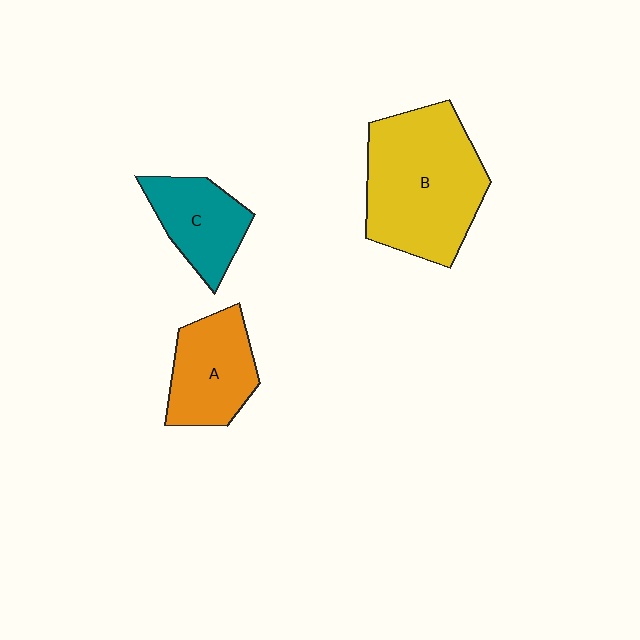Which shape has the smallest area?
Shape C (teal).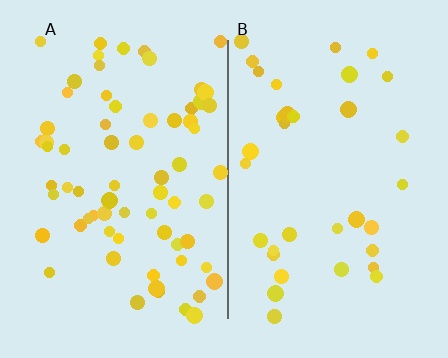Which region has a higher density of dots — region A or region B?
A (the left).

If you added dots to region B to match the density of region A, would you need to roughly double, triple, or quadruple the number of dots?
Approximately double.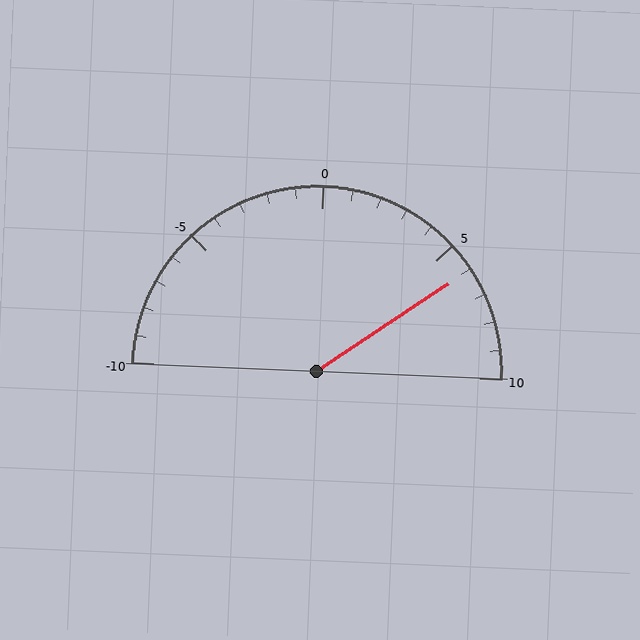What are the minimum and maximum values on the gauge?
The gauge ranges from -10 to 10.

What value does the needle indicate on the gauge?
The needle indicates approximately 6.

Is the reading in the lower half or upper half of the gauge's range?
The reading is in the upper half of the range (-10 to 10).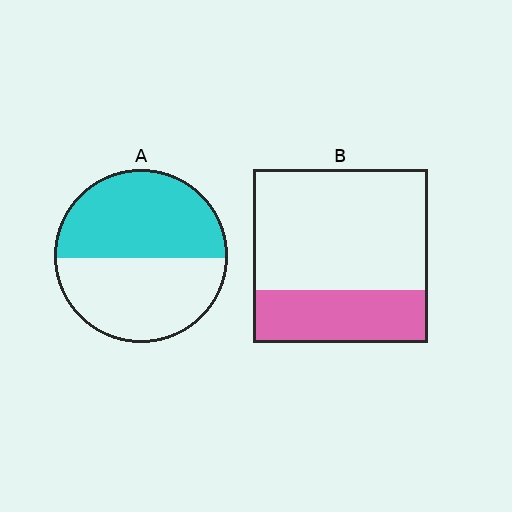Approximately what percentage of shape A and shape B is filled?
A is approximately 50% and B is approximately 30%.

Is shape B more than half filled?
No.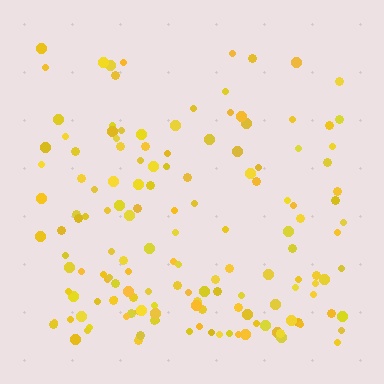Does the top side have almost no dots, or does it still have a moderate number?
Still a moderate number, just noticeably fewer than the bottom.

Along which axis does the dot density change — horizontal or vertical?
Vertical.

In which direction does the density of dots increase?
From top to bottom, with the bottom side densest.